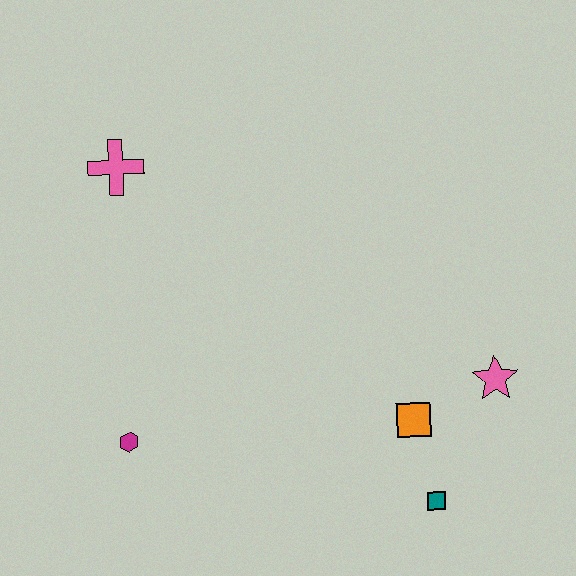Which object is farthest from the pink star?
The pink cross is farthest from the pink star.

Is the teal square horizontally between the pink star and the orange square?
Yes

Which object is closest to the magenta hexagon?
The pink cross is closest to the magenta hexagon.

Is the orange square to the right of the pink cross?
Yes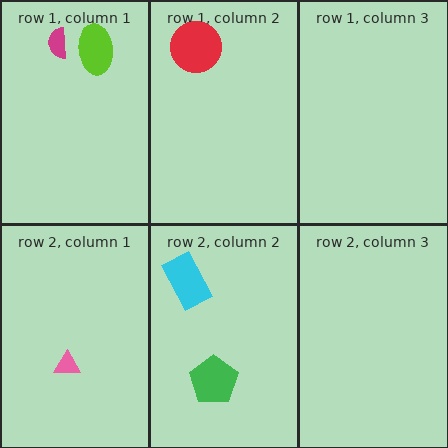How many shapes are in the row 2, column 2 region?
2.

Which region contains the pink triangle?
The row 2, column 1 region.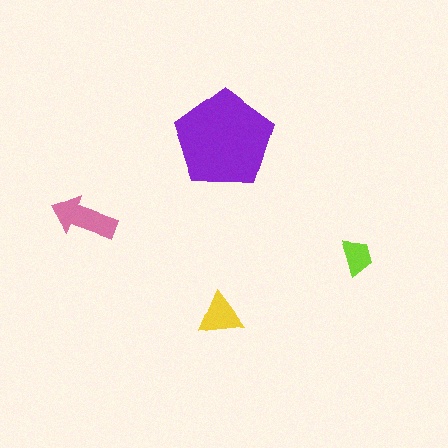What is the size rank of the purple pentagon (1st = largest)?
1st.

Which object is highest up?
The purple pentagon is topmost.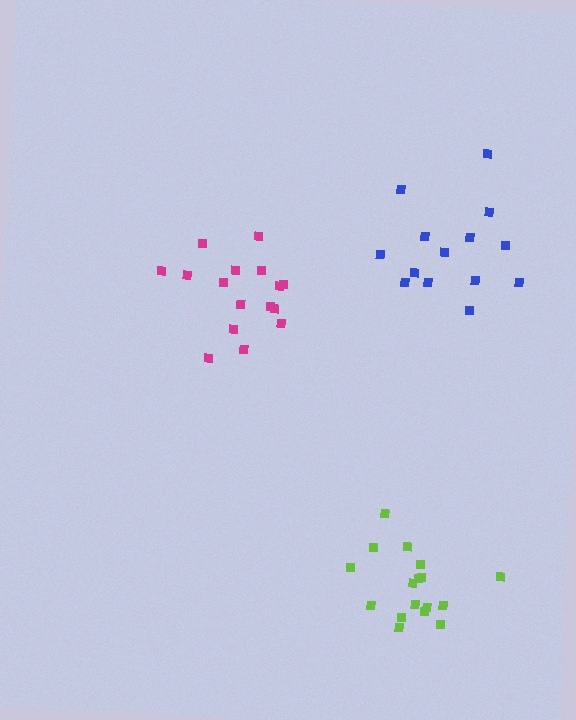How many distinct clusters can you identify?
There are 3 distinct clusters.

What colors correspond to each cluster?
The clusters are colored: blue, magenta, lime.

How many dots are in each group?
Group 1: 14 dots, Group 2: 16 dots, Group 3: 17 dots (47 total).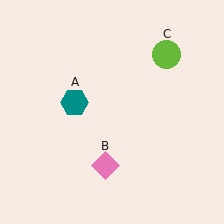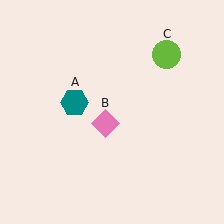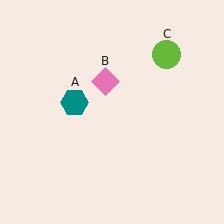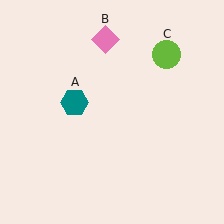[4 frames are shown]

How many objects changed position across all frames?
1 object changed position: pink diamond (object B).